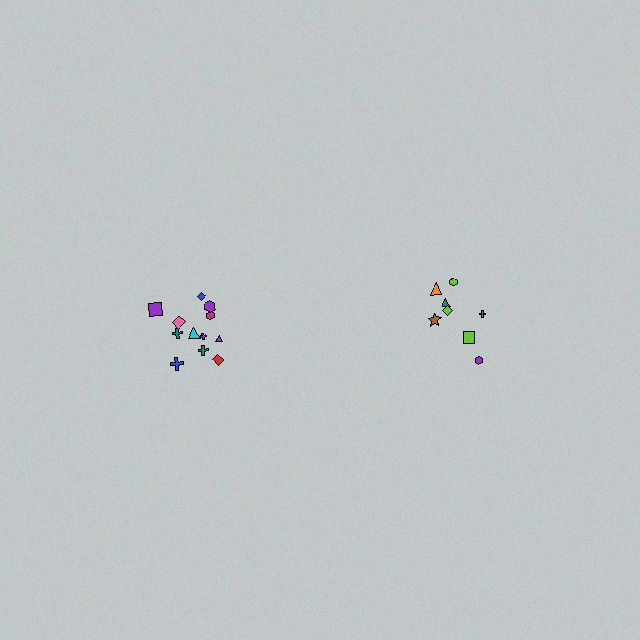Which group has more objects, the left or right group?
The left group.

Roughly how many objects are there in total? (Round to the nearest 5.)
Roughly 20 objects in total.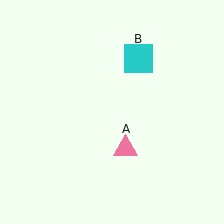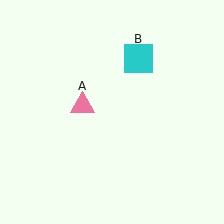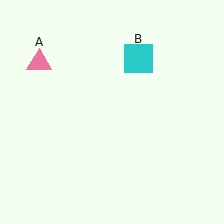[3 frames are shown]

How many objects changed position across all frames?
1 object changed position: pink triangle (object A).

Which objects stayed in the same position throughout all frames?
Cyan square (object B) remained stationary.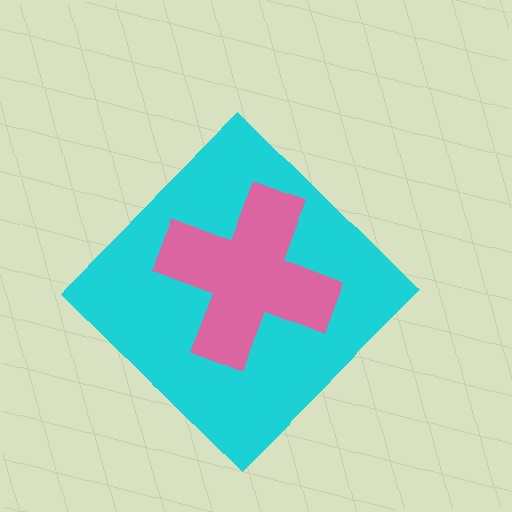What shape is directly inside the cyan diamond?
The pink cross.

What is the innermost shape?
The pink cross.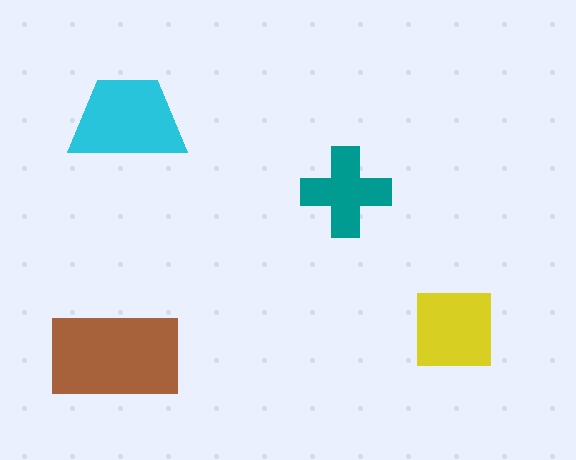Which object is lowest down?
The brown rectangle is bottommost.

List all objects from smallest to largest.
The teal cross, the yellow square, the cyan trapezoid, the brown rectangle.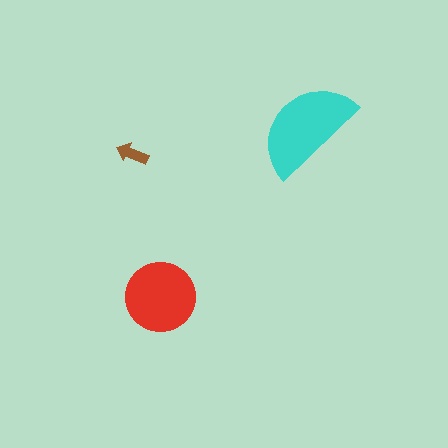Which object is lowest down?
The red circle is bottommost.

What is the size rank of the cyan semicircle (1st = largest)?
1st.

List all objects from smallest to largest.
The brown arrow, the red circle, the cyan semicircle.